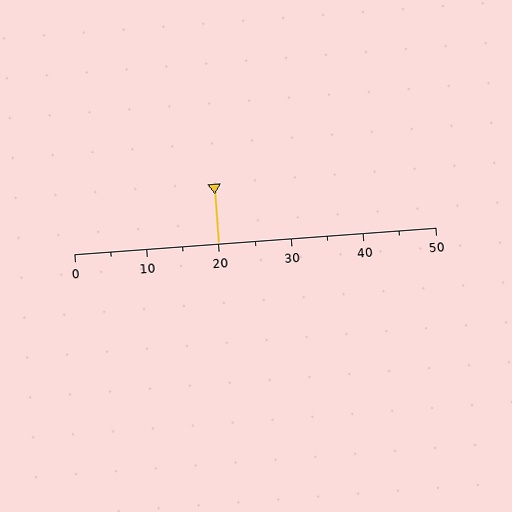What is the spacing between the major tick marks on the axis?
The major ticks are spaced 10 apart.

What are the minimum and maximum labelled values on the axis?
The axis runs from 0 to 50.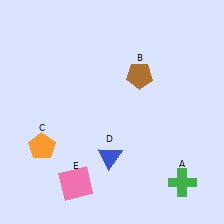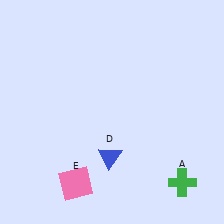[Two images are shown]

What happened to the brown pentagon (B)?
The brown pentagon (B) was removed in Image 2. It was in the top-right area of Image 1.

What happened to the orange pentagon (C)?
The orange pentagon (C) was removed in Image 2. It was in the bottom-left area of Image 1.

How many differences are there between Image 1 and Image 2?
There are 2 differences between the two images.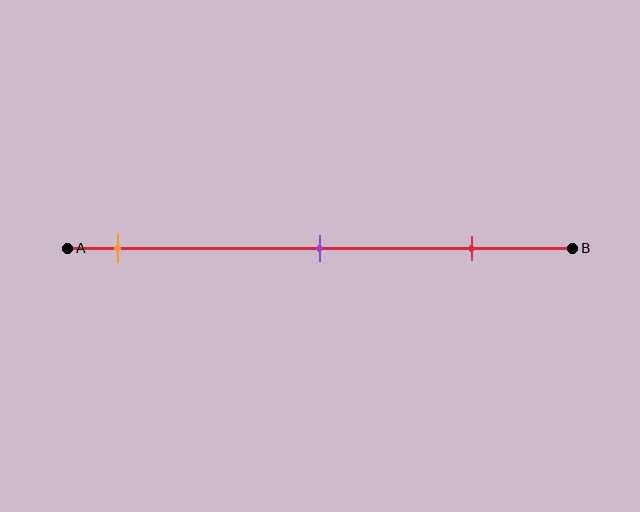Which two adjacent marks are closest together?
The purple and red marks are the closest adjacent pair.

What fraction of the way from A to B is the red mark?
The red mark is approximately 80% (0.8) of the way from A to B.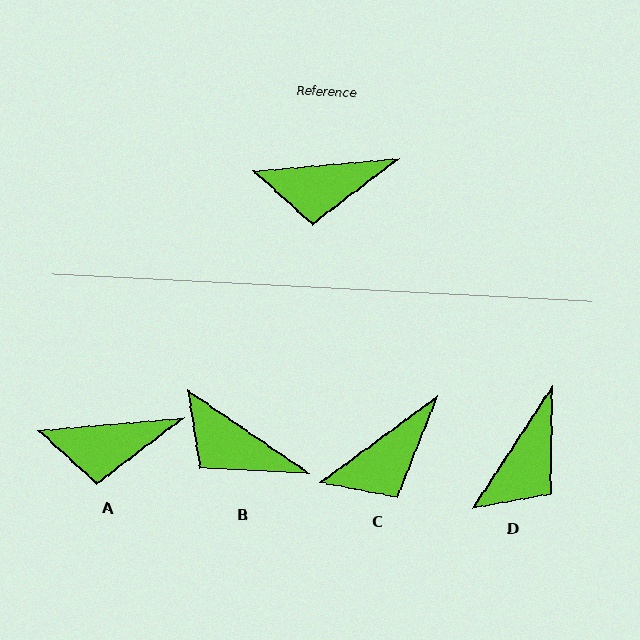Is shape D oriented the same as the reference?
No, it is off by about 52 degrees.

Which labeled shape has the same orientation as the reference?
A.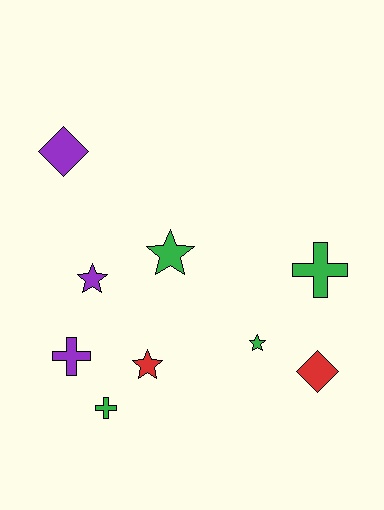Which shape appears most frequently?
Star, with 4 objects.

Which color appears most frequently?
Green, with 4 objects.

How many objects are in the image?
There are 9 objects.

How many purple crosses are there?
There is 1 purple cross.